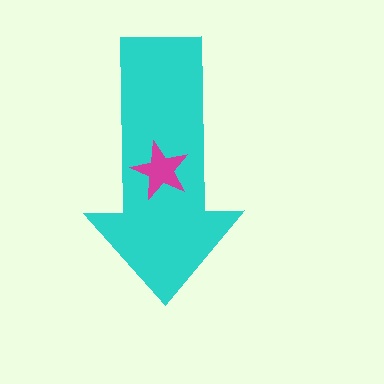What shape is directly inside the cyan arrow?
The magenta star.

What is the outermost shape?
The cyan arrow.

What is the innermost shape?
The magenta star.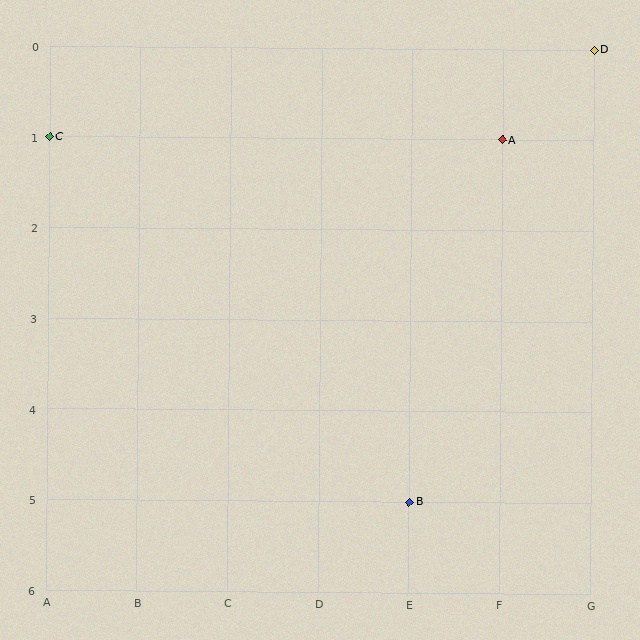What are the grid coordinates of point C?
Point C is at grid coordinates (A, 1).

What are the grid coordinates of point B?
Point B is at grid coordinates (E, 5).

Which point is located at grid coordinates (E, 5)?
Point B is at (E, 5).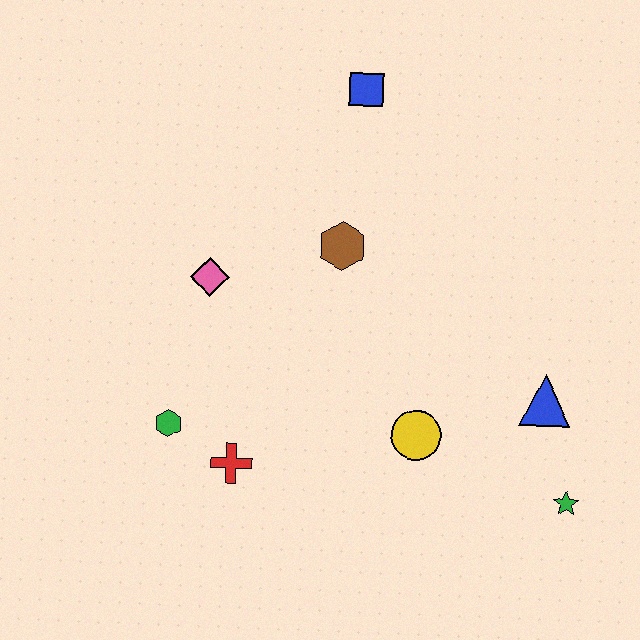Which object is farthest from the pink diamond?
The green star is farthest from the pink diamond.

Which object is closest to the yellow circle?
The blue triangle is closest to the yellow circle.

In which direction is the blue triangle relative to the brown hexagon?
The blue triangle is to the right of the brown hexagon.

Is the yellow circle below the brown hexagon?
Yes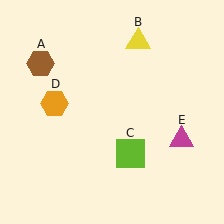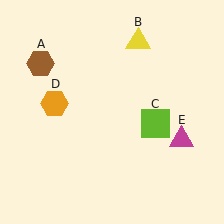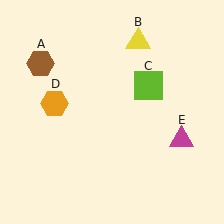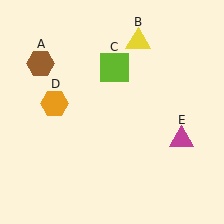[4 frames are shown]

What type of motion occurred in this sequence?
The lime square (object C) rotated counterclockwise around the center of the scene.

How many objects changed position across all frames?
1 object changed position: lime square (object C).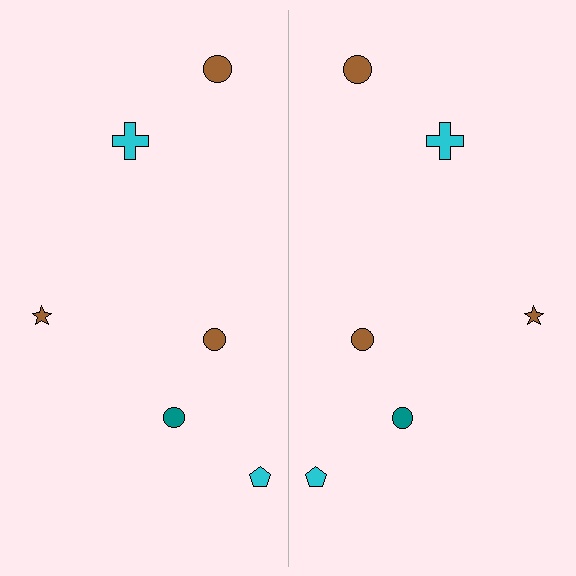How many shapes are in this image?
There are 12 shapes in this image.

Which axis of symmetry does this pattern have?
The pattern has a vertical axis of symmetry running through the center of the image.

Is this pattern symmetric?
Yes, this pattern has bilateral (reflection) symmetry.